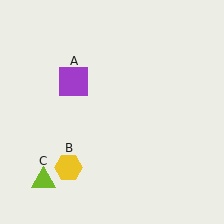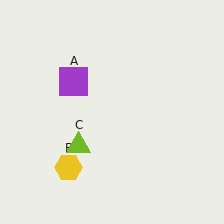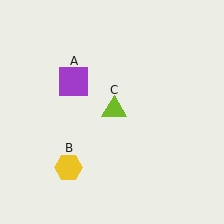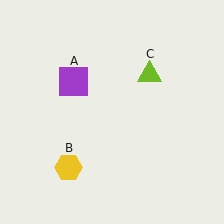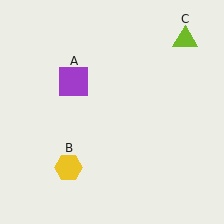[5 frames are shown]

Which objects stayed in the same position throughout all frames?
Purple square (object A) and yellow hexagon (object B) remained stationary.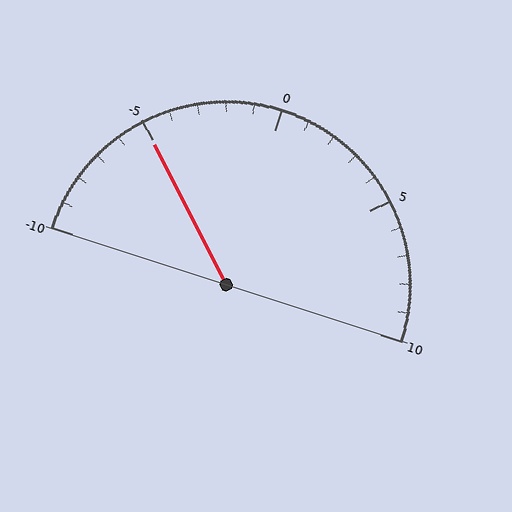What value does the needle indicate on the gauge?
The needle indicates approximately -5.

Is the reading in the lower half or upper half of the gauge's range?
The reading is in the lower half of the range (-10 to 10).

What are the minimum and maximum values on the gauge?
The gauge ranges from -10 to 10.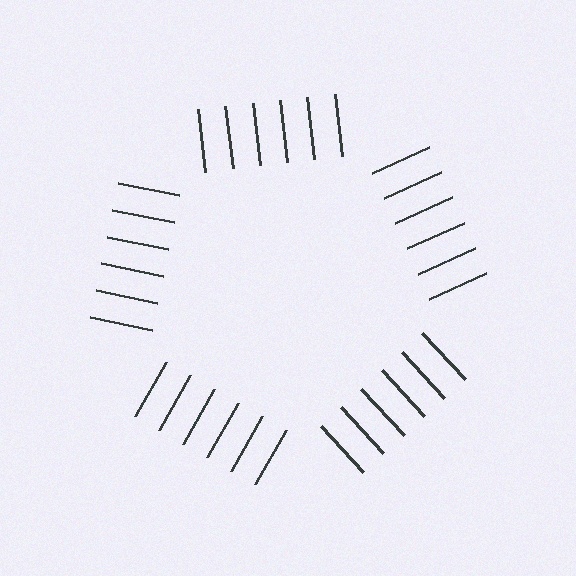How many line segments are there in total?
30 — 6 along each of the 5 edges.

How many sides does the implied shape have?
5 sides — the line-ends trace a pentagon.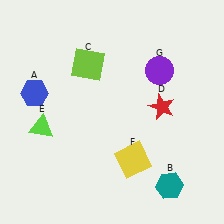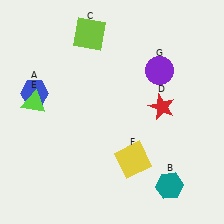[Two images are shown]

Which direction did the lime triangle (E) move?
The lime triangle (E) moved up.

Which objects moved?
The objects that moved are: the lime square (C), the lime triangle (E).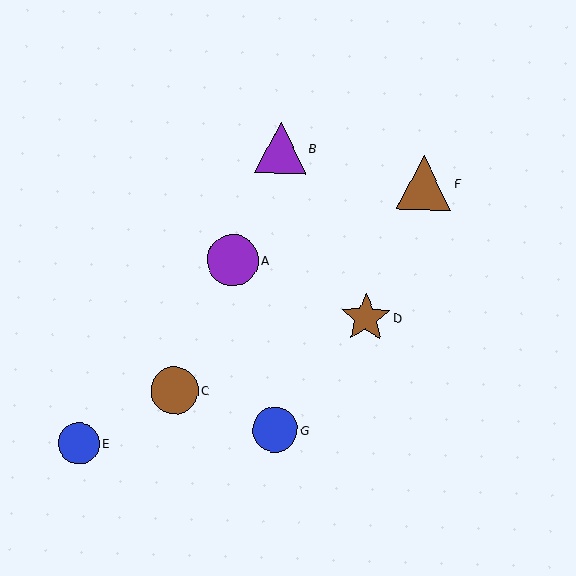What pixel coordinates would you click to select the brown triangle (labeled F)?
Click at (424, 183) to select the brown triangle F.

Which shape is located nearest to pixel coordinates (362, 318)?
The brown star (labeled D) at (366, 318) is nearest to that location.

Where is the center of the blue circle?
The center of the blue circle is at (275, 429).